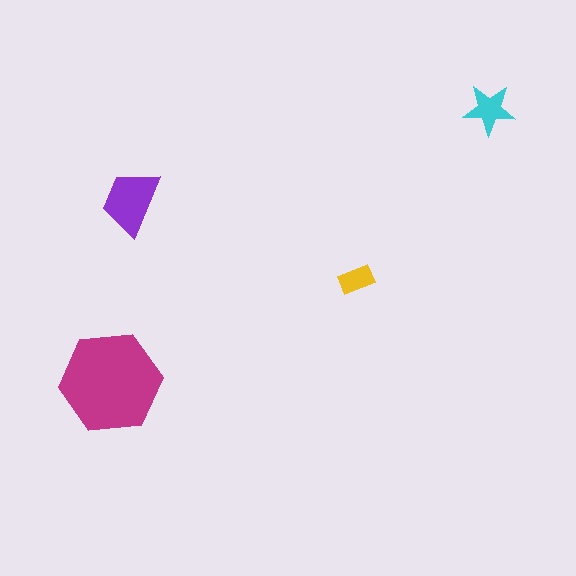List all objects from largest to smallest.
The magenta hexagon, the purple trapezoid, the cyan star, the yellow rectangle.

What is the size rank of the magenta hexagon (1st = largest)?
1st.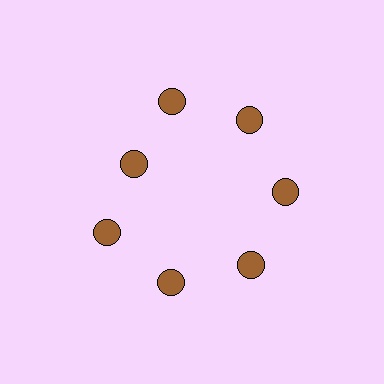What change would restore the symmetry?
The symmetry would be restored by moving it outward, back onto the ring so that all 7 circles sit at equal angles and equal distance from the center.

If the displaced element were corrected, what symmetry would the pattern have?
It would have 7-fold rotational symmetry — the pattern would map onto itself every 51 degrees.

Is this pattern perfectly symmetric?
No. The 7 brown circles are arranged in a ring, but one element near the 10 o'clock position is pulled inward toward the center, breaking the 7-fold rotational symmetry.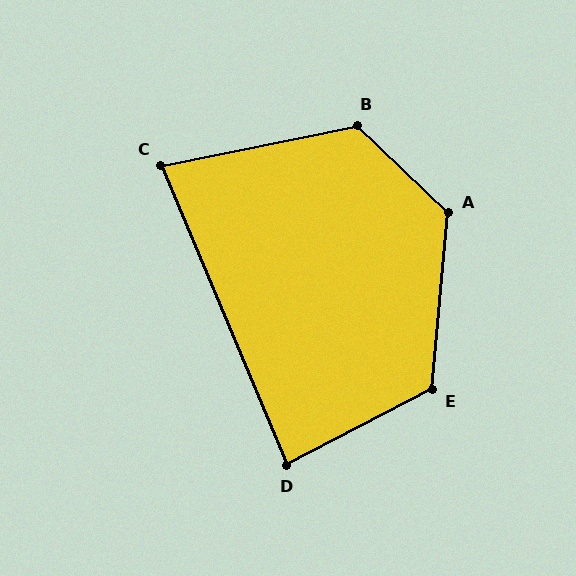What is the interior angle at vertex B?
Approximately 124 degrees (obtuse).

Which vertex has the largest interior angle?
A, at approximately 129 degrees.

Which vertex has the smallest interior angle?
C, at approximately 79 degrees.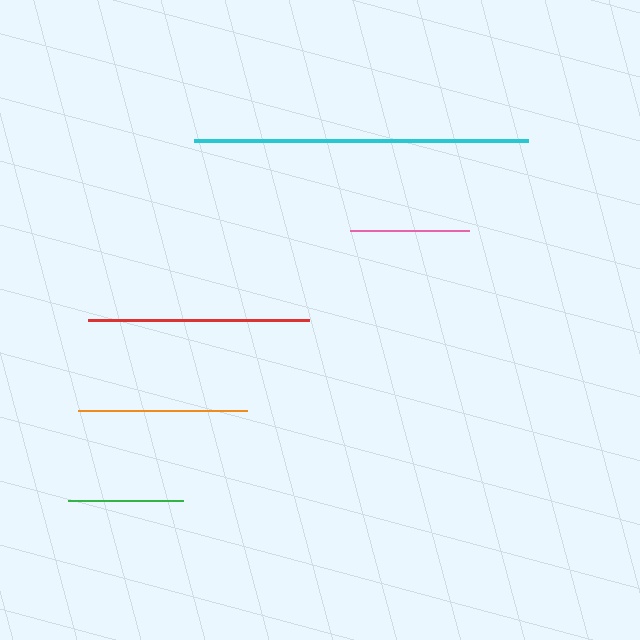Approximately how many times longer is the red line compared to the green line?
The red line is approximately 1.9 times the length of the green line.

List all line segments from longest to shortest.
From longest to shortest: cyan, red, orange, pink, green.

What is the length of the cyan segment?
The cyan segment is approximately 335 pixels long.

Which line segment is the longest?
The cyan line is the longest at approximately 335 pixels.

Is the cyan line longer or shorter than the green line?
The cyan line is longer than the green line.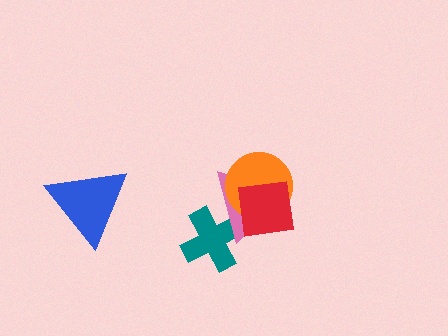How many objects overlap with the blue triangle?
0 objects overlap with the blue triangle.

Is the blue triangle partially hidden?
No, no other shape covers it.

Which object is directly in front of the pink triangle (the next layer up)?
The orange circle is directly in front of the pink triangle.